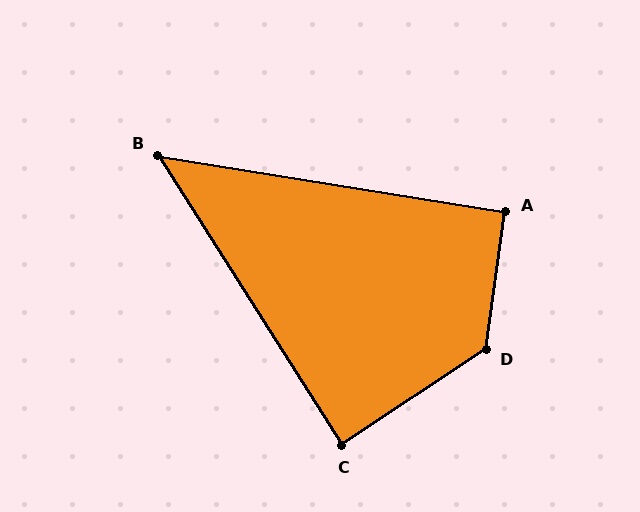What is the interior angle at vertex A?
Approximately 91 degrees (approximately right).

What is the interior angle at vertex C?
Approximately 89 degrees (approximately right).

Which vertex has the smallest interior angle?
B, at approximately 49 degrees.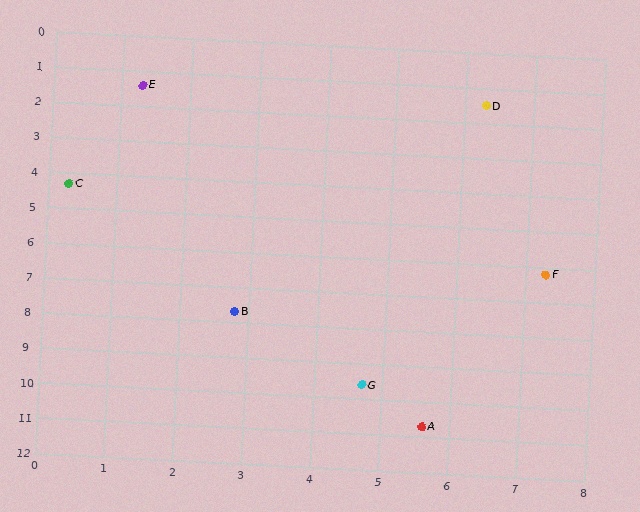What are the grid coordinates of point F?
Point F is at approximately (7.3, 6.2).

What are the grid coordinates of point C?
Point C is at approximately (0.3, 4.3).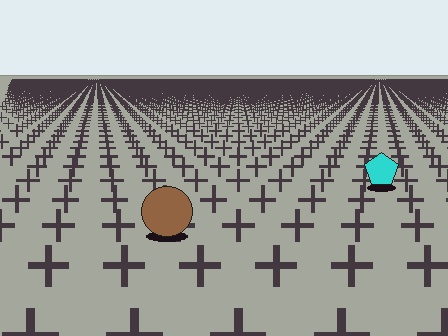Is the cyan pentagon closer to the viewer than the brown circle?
No. The brown circle is closer — you can tell from the texture gradient: the ground texture is coarser near it.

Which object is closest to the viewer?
The brown circle is closest. The texture marks near it are larger and more spread out.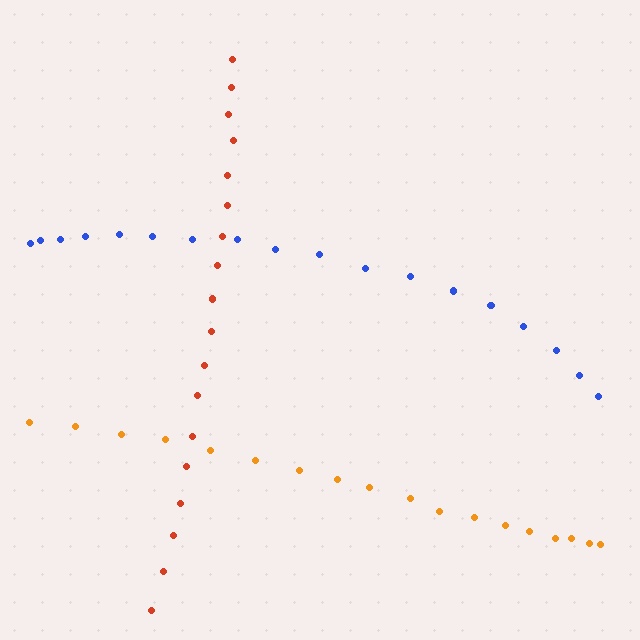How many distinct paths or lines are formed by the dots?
There are 3 distinct paths.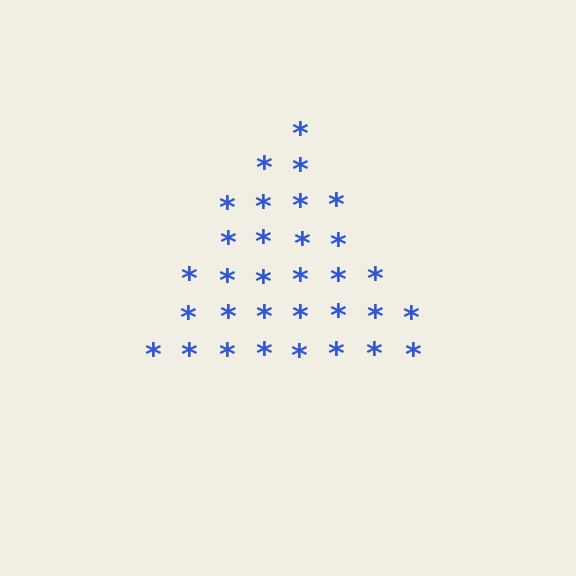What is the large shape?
The large shape is a triangle.